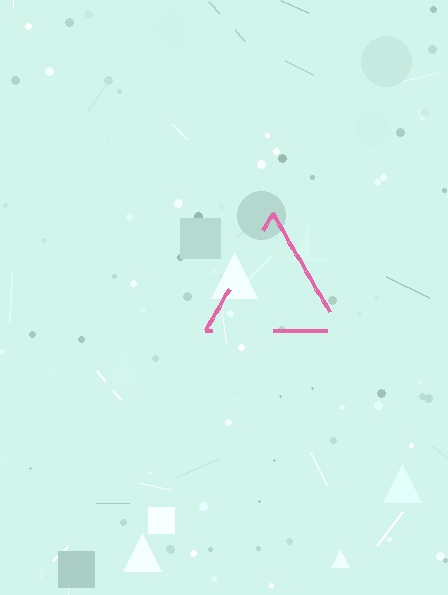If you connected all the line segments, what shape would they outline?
They would outline a triangle.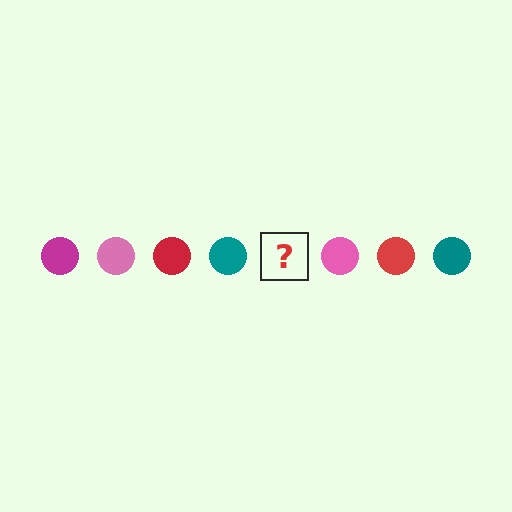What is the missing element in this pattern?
The missing element is a magenta circle.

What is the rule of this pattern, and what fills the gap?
The rule is that the pattern cycles through magenta, pink, red, teal circles. The gap should be filled with a magenta circle.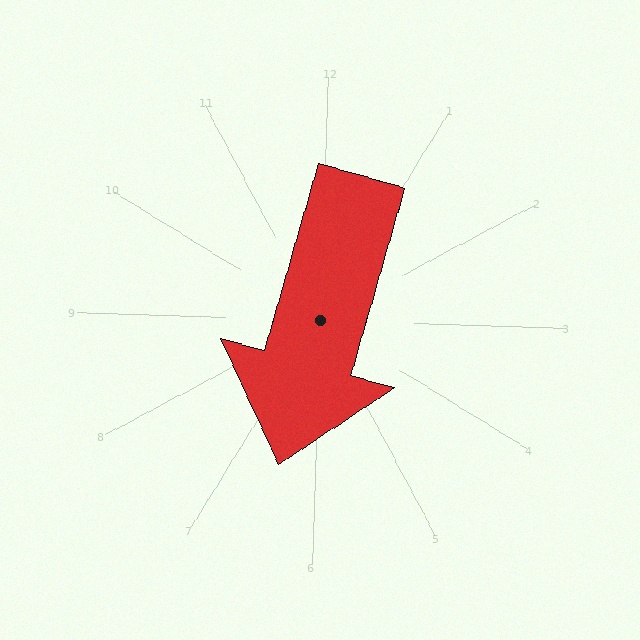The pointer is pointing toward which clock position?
Roughly 6 o'clock.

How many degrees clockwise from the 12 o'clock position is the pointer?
Approximately 194 degrees.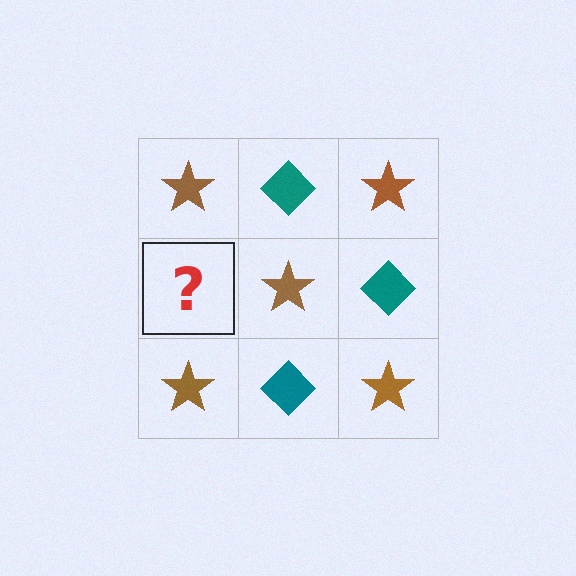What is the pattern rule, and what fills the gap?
The rule is that it alternates brown star and teal diamond in a checkerboard pattern. The gap should be filled with a teal diamond.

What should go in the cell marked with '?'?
The missing cell should contain a teal diamond.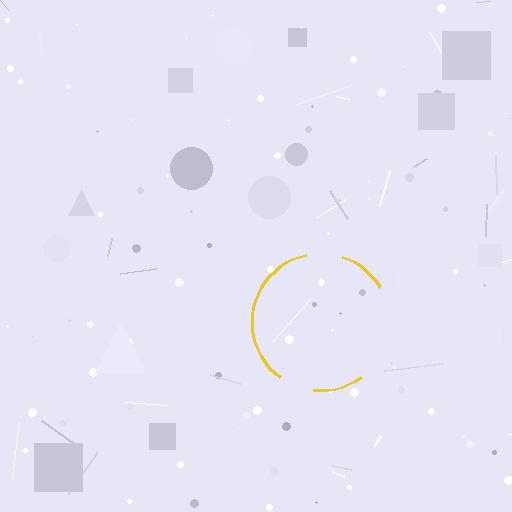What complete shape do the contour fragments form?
The contour fragments form a circle.